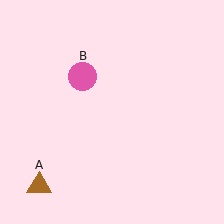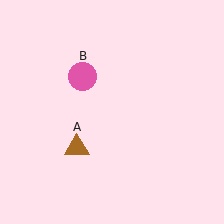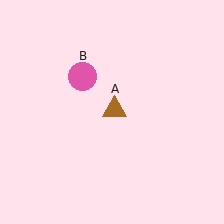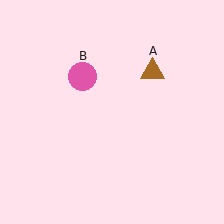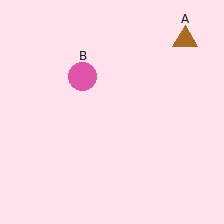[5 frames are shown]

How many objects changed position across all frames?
1 object changed position: brown triangle (object A).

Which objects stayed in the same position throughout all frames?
Pink circle (object B) remained stationary.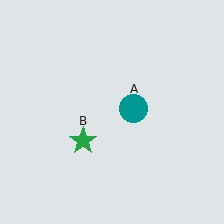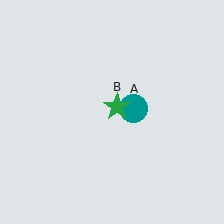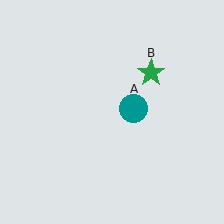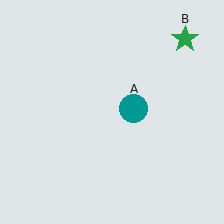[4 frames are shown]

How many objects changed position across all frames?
1 object changed position: green star (object B).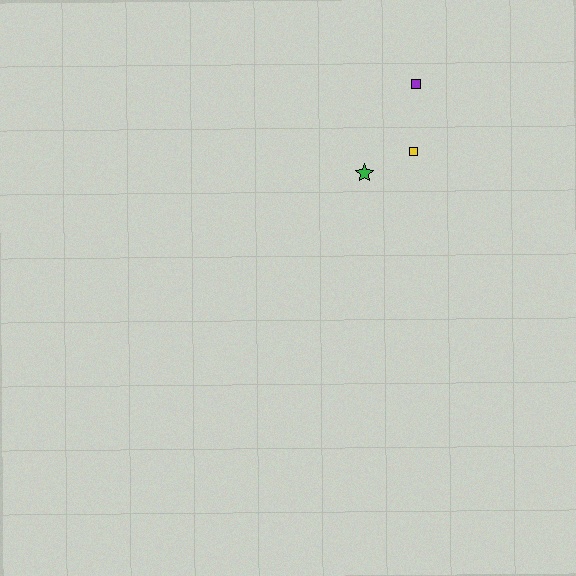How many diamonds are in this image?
There are no diamonds.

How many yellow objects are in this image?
There is 1 yellow object.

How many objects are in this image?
There are 3 objects.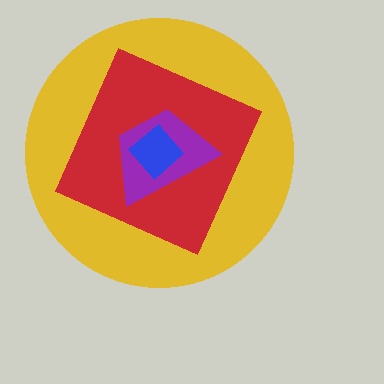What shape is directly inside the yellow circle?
The red diamond.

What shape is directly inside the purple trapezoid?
The blue diamond.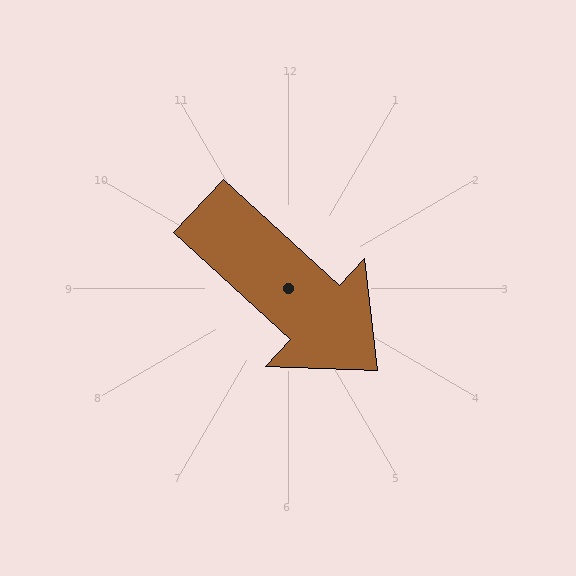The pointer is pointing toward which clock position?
Roughly 4 o'clock.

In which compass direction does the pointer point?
Southeast.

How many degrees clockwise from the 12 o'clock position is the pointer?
Approximately 133 degrees.